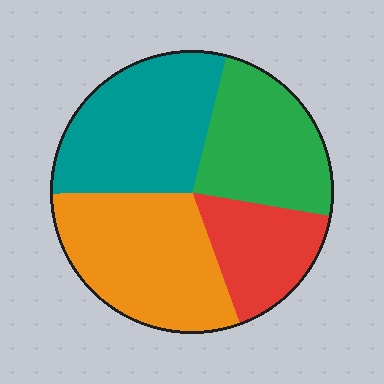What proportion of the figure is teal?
Teal takes up between a quarter and a half of the figure.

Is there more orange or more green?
Orange.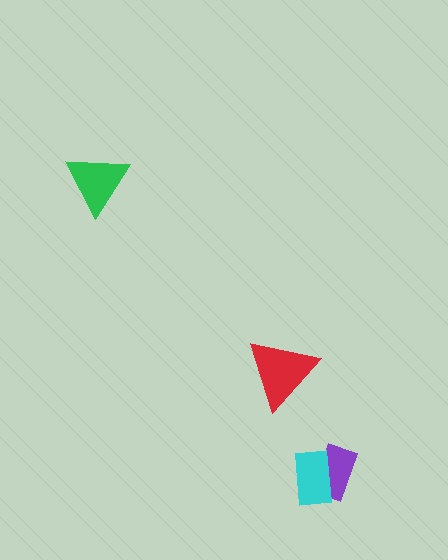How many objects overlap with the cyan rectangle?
1 object overlaps with the cyan rectangle.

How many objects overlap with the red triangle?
0 objects overlap with the red triangle.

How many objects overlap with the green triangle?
0 objects overlap with the green triangle.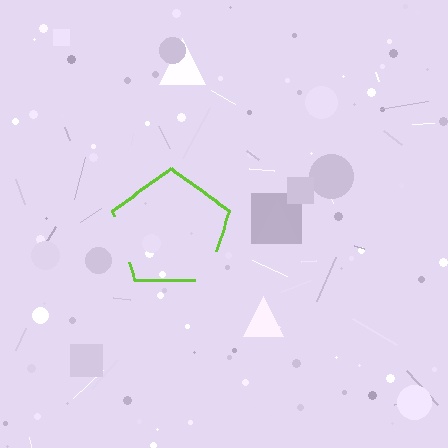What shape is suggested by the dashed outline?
The dashed outline suggests a pentagon.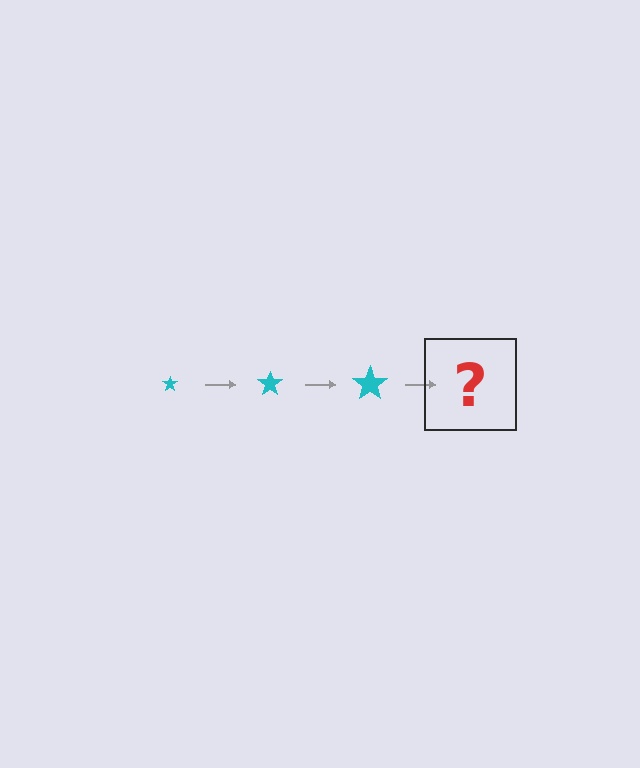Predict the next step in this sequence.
The next step is a cyan star, larger than the previous one.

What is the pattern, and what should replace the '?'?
The pattern is that the star gets progressively larger each step. The '?' should be a cyan star, larger than the previous one.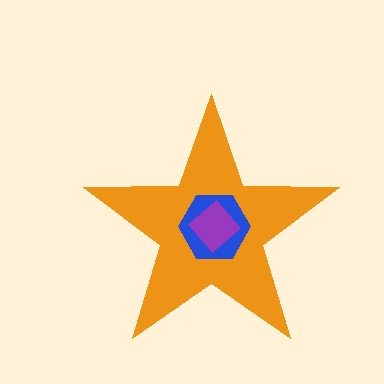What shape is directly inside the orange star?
The blue hexagon.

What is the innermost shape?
The purple diamond.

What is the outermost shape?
The orange star.